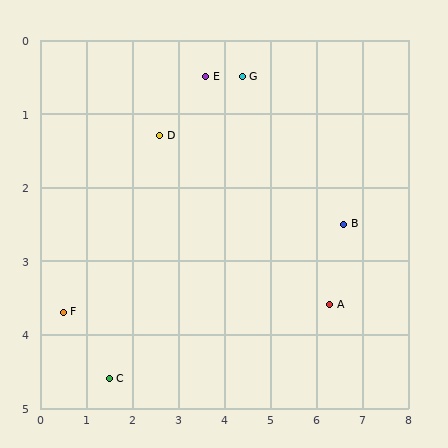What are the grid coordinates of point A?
Point A is at approximately (6.3, 3.6).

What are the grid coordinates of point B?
Point B is at approximately (6.6, 2.5).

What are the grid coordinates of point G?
Point G is at approximately (4.4, 0.5).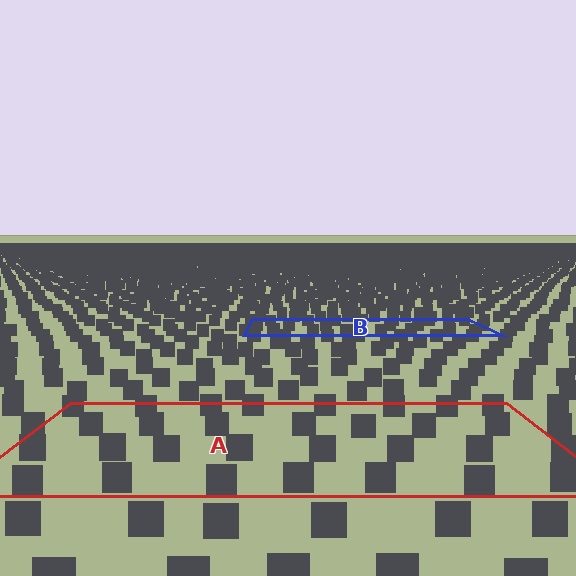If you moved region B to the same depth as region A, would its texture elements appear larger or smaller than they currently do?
They would appear larger. At a closer depth, the same texture elements are projected at a bigger on-screen size.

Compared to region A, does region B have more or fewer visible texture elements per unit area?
Region B has more texture elements per unit area — they are packed more densely because it is farther away.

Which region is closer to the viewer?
Region A is closer. The texture elements there are larger and more spread out.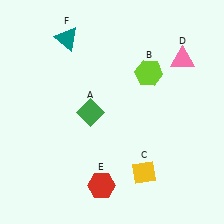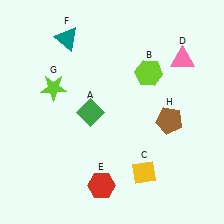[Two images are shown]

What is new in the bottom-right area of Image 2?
A brown pentagon (H) was added in the bottom-right area of Image 2.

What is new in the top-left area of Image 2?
A lime star (G) was added in the top-left area of Image 2.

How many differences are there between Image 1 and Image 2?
There are 2 differences between the two images.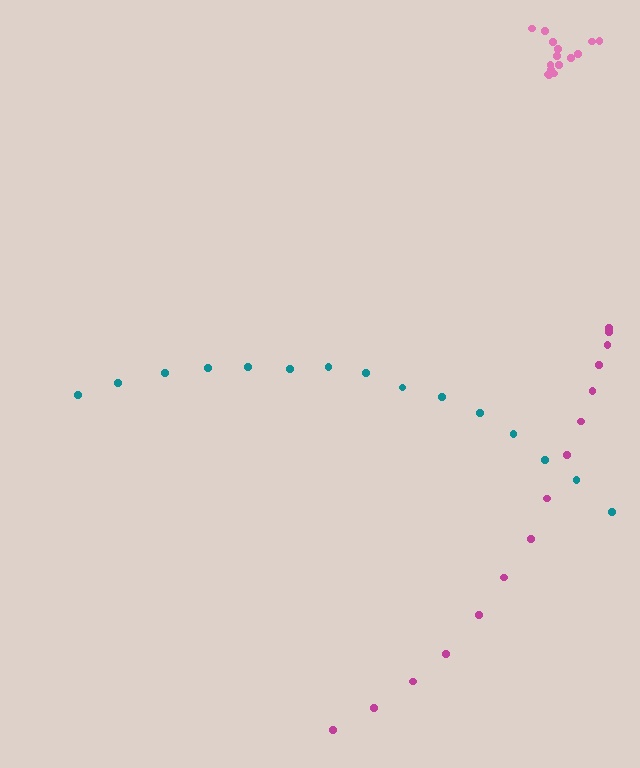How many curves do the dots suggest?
There are 3 distinct paths.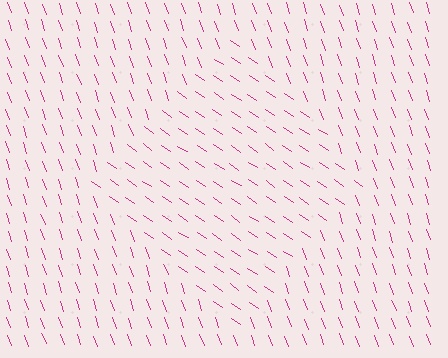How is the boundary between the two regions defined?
The boundary is defined purely by a change in line orientation (approximately 37 degrees difference). All lines are the same color and thickness.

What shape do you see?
I see a diamond.